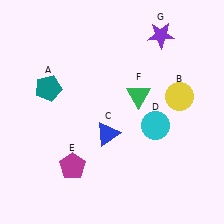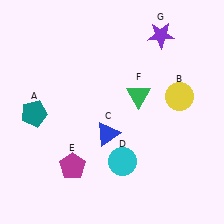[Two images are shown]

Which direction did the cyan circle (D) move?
The cyan circle (D) moved down.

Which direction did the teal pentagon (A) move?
The teal pentagon (A) moved down.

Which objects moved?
The objects that moved are: the teal pentagon (A), the cyan circle (D).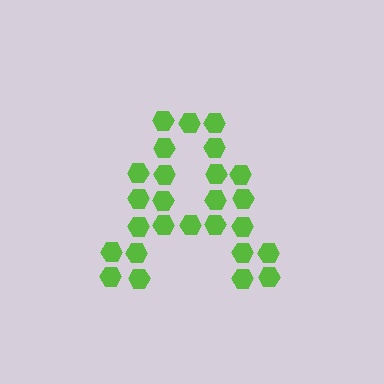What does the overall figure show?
The overall figure shows the letter A.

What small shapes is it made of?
It is made of small hexagons.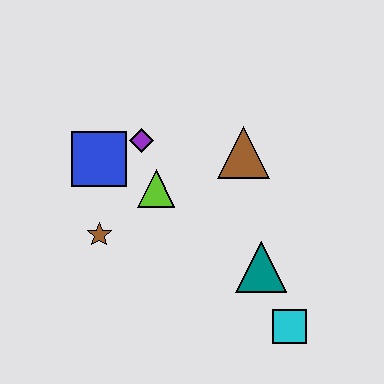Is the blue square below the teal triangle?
No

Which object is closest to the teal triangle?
The cyan square is closest to the teal triangle.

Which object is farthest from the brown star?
The cyan square is farthest from the brown star.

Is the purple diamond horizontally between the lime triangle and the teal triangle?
No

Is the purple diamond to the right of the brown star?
Yes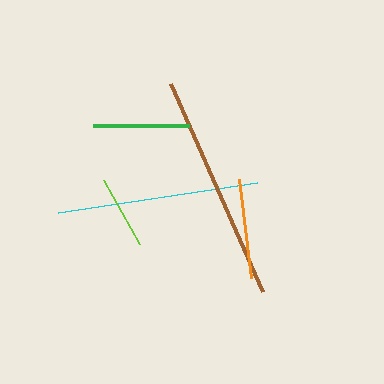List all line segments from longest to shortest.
From longest to shortest: brown, cyan, orange, green, lime.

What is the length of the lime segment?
The lime segment is approximately 73 pixels long.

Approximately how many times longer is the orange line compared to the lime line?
The orange line is approximately 1.4 times the length of the lime line.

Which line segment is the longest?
The brown line is the longest at approximately 227 pixels.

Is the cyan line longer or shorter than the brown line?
The brown line is longer than the cyan line.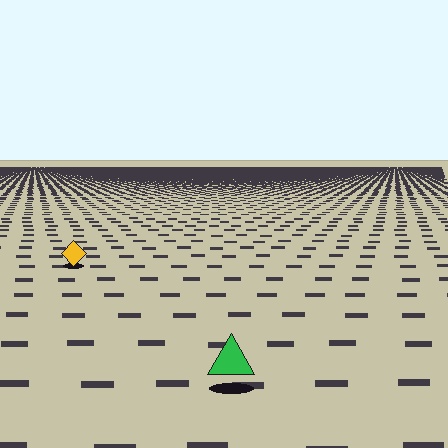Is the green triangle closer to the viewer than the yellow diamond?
Yes. The green triangle is closer — you can tell from the texture gradient: the ground texture is coarser near it.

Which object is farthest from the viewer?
The yellow diamond is farthest from the viewer. It appears smaller and the ground texture around it is denser.